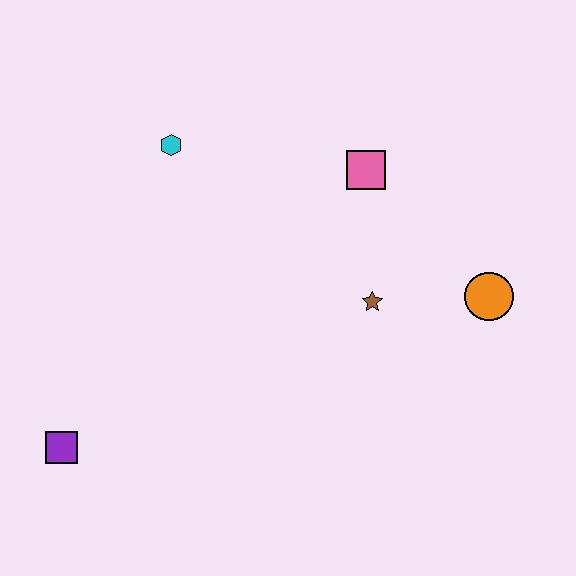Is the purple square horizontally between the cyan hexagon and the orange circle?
No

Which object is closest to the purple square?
The cyan hexagon is closest to the purple square.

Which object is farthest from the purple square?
The orange circle is farthest from the purple square.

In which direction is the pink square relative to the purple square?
The pink square is to the right of the purple square.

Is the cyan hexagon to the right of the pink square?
No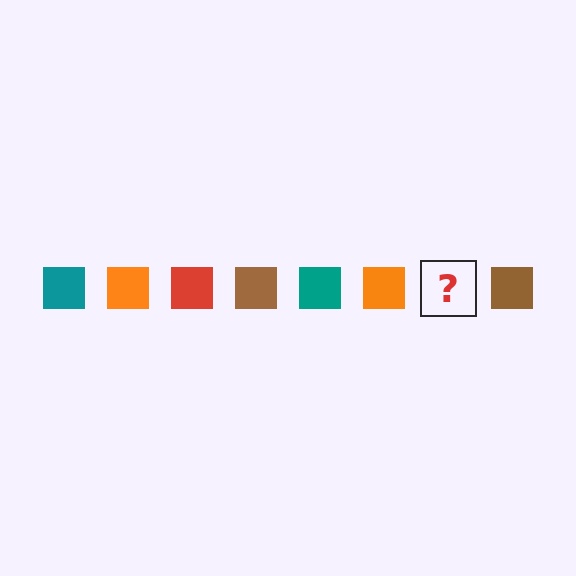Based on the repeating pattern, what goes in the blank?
The blank should be a red square.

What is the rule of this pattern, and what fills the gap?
The rule is that the pattern cycles through teal, orange, red, brown squares. The gap should be filled with a red square.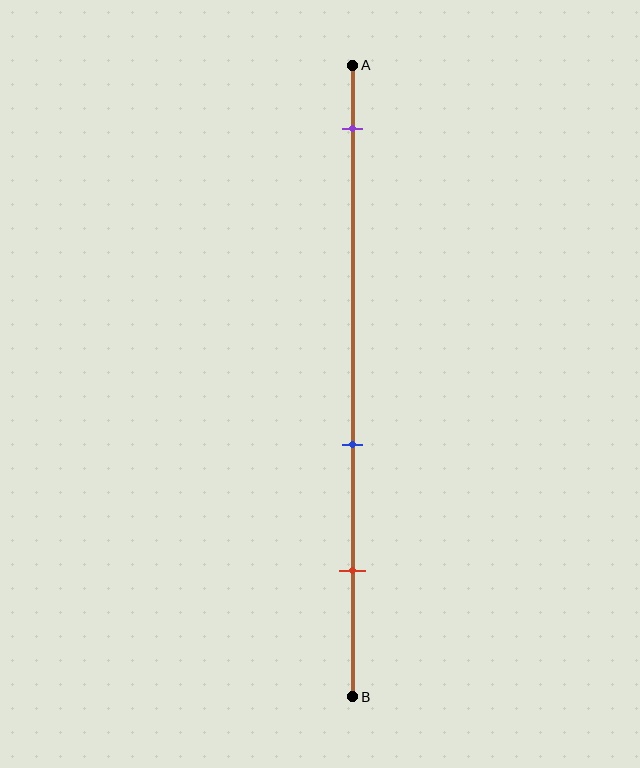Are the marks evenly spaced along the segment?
No, the marks are not evenly spaced.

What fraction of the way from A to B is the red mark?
The red mark is approximately 80% (0.8) of the way from A to B.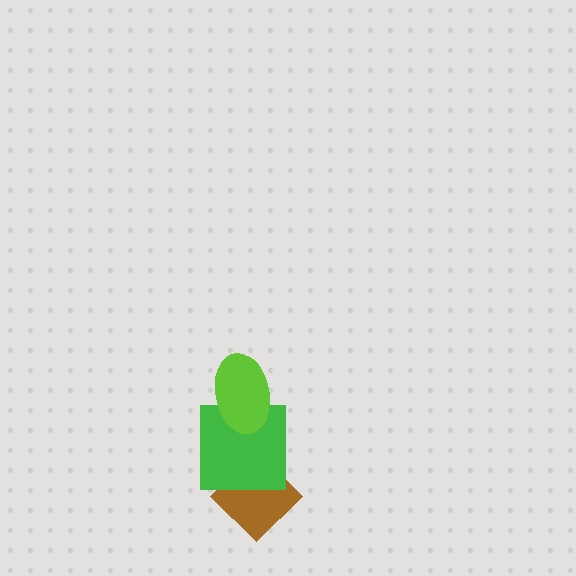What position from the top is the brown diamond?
The brown diamond is 3rd from the top.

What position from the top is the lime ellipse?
The lime ellipse is 1st from the top.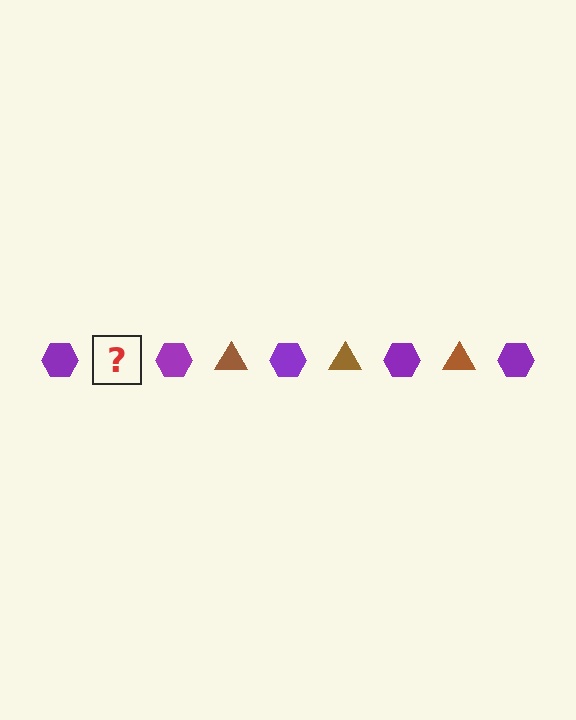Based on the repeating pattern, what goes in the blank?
The blank should be a brown triangle.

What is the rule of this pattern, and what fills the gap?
The rule is that the pattern alternates between purple hexagon and brown triangle. The gap should be filled with a brown triangle.